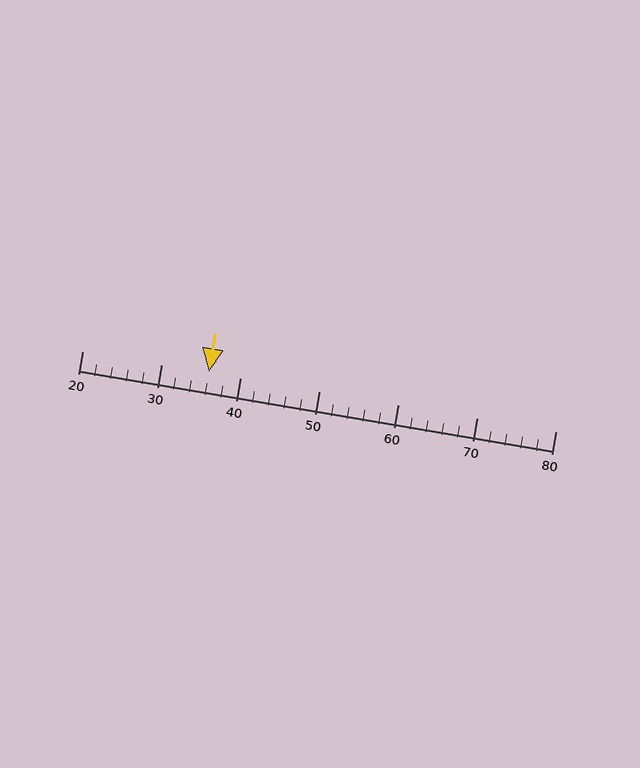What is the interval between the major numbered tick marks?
The major tick marks are spaced 10 units apart.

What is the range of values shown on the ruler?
The ruler shows values from 20 to 80.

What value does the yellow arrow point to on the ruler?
The yellow arrow points to approximately 36.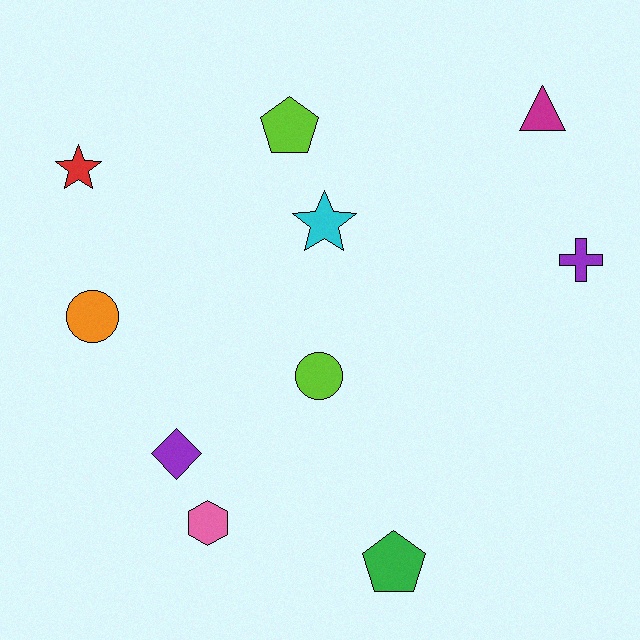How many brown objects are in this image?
There are no brown objects.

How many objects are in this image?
There are 10 objects.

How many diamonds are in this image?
There is 1 diamond.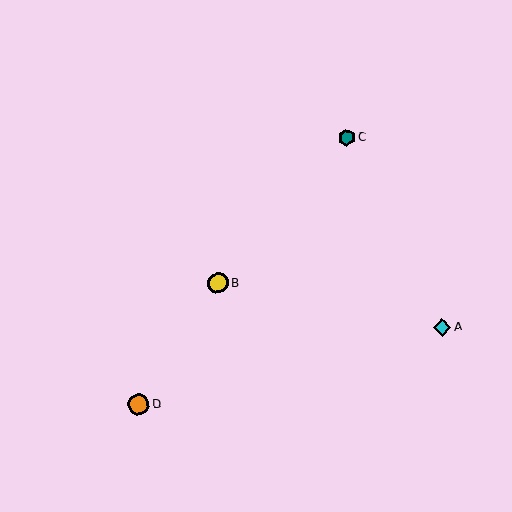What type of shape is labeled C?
Shape C is a teal hexagon.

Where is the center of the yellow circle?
The center of the yellow circle is at (218, 283).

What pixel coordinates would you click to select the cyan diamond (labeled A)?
Click at (442, 328) to select the cyan diamond A.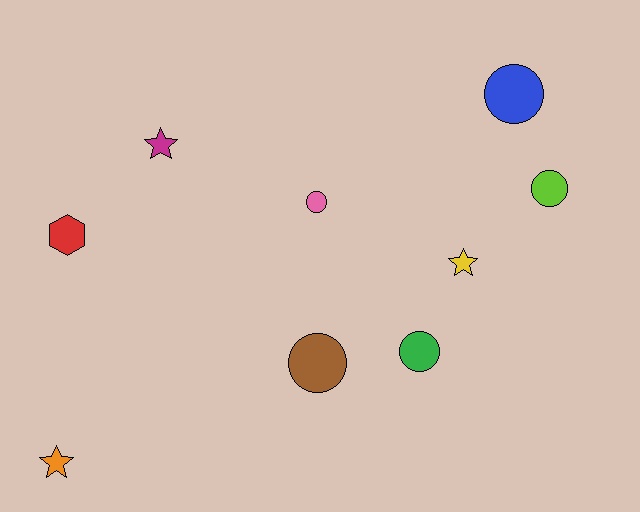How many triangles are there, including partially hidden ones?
There are no triangles.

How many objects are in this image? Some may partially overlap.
There are 9 objects.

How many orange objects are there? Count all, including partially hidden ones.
There is 1 orange object.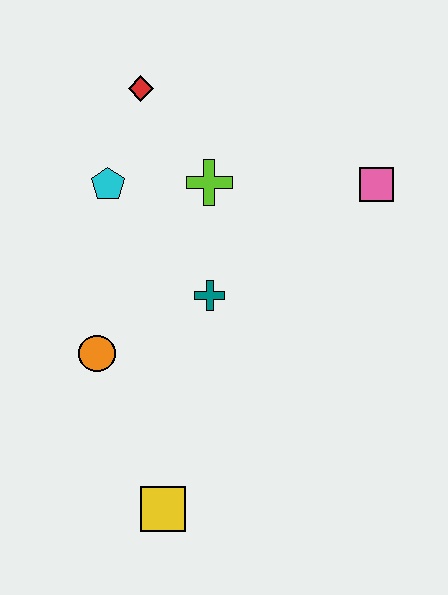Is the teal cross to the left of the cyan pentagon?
No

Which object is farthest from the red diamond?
The yellow square is farthest from the red diamond.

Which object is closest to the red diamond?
The cyan pentagon is closest to the red diamond.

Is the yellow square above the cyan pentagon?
No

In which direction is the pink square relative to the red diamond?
The pink square is to the right of the red diamond.